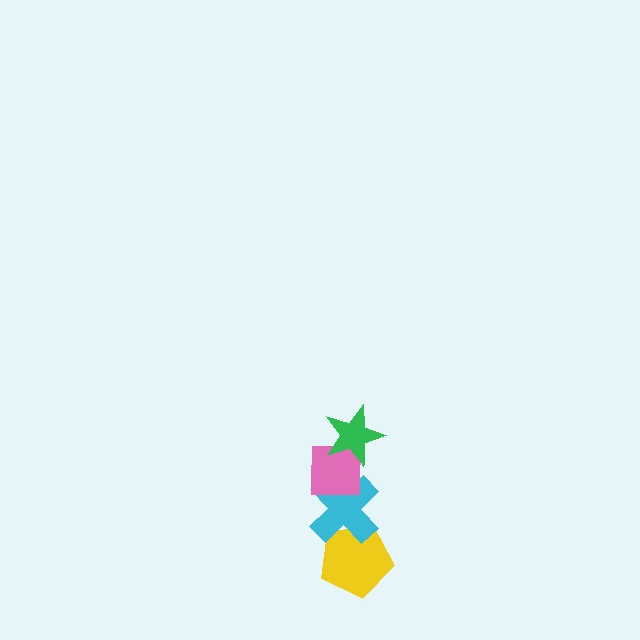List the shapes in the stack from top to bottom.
From top to bottom: the green star, the pink square, the cyan cross, the yellow pentagon.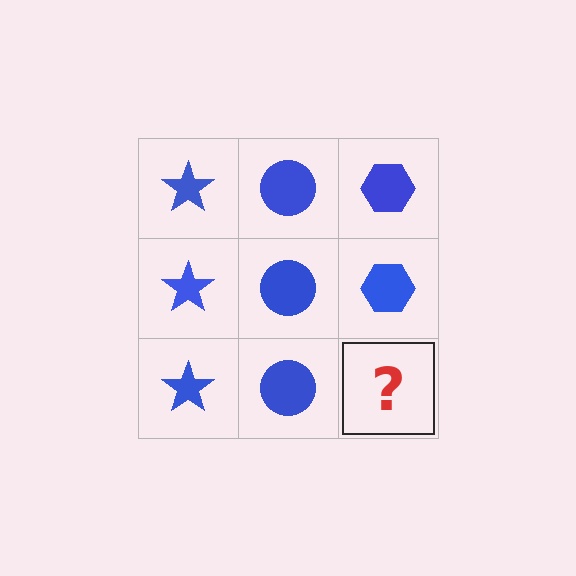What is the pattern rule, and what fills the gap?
The rule is that each column has a consistent shape. The gap should be filled with a blue hexagon.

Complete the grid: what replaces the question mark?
The question mark should be replaced with a blue hexagon.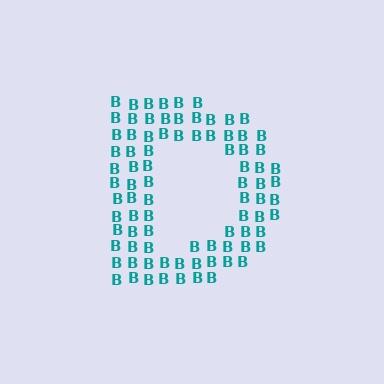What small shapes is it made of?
It is made of small letter B's.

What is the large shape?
The large shape is the letter D.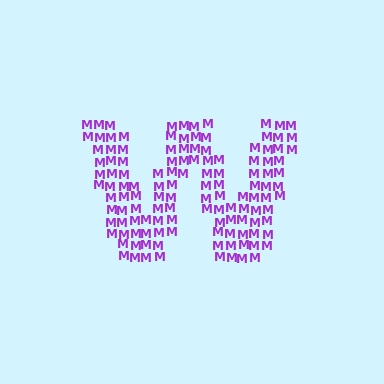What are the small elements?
The small elements are letter M's.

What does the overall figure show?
The overall figure shows the letter W.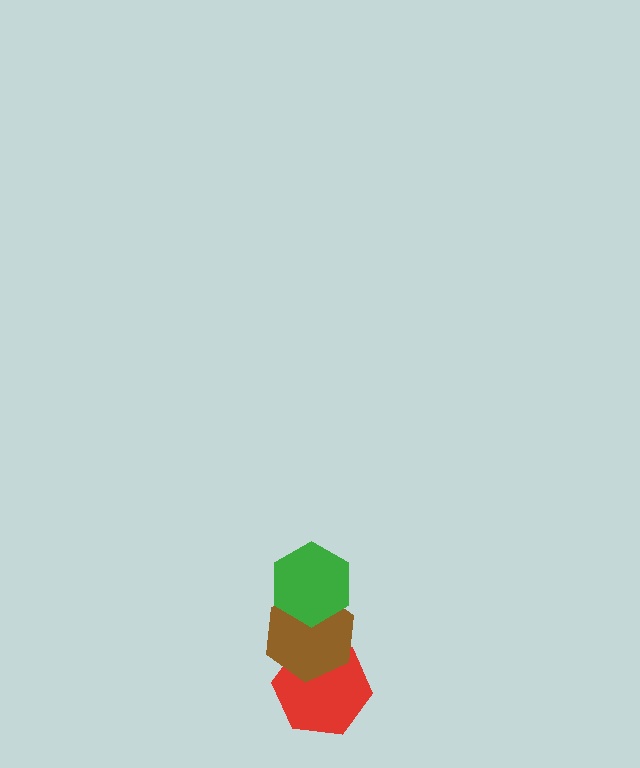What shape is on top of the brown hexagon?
The green hexagon is on top of the brown hexagon.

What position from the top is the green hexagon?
The green hexagon is 1st from the top.